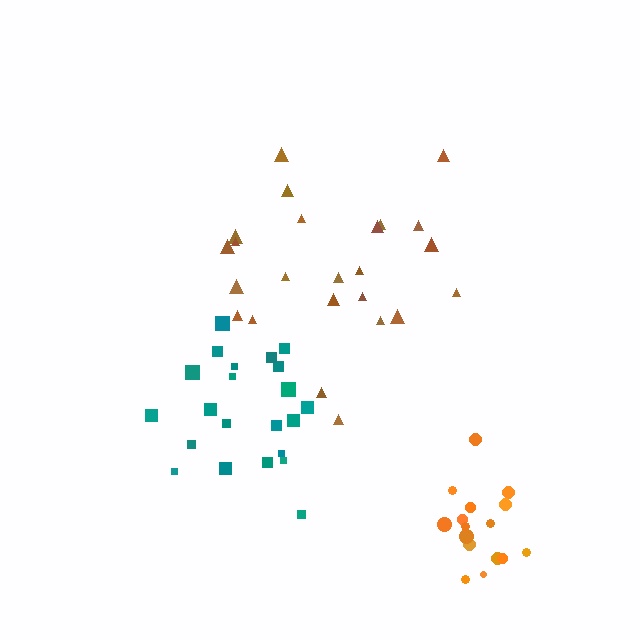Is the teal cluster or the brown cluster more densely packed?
Teal.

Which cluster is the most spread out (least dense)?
Brown.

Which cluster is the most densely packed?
Orange.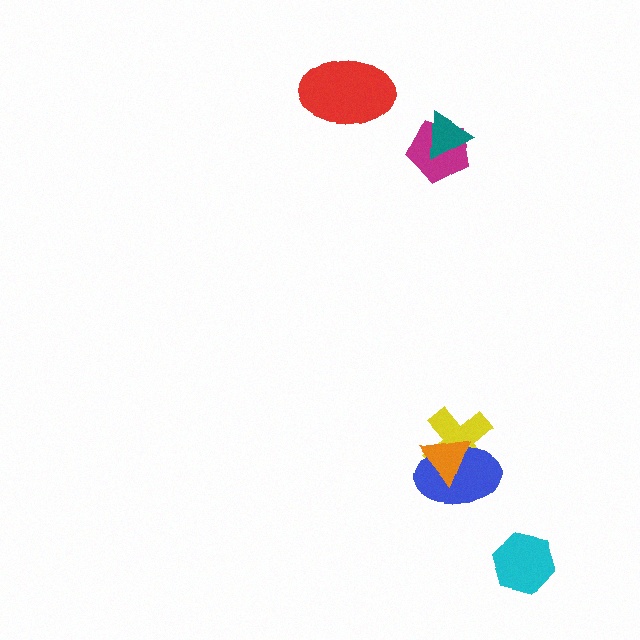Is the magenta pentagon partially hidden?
Yes, it is partially covered by another shape.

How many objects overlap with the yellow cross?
2 objects overlap with the yellow cross.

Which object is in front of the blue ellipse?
The orange triangle is in front of the blue ellipse.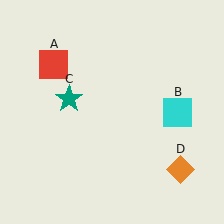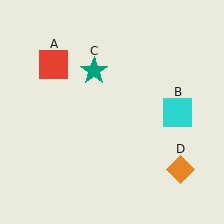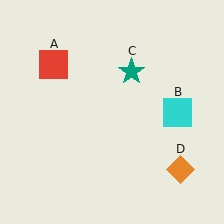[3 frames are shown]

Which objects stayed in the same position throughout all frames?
Red square (object A) and cyan square (object B) and orange diamond (object D) remained stationary.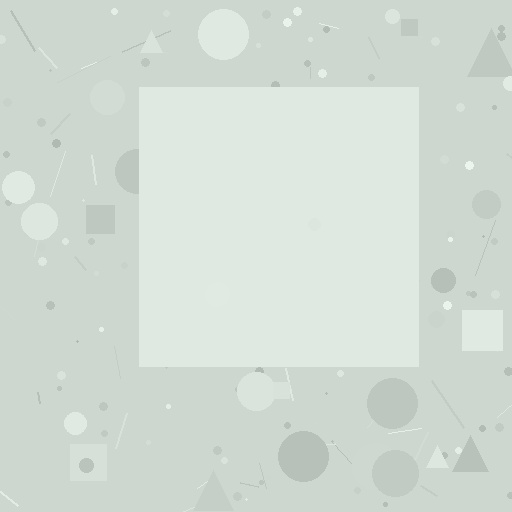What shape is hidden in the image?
A square is hidden in the image.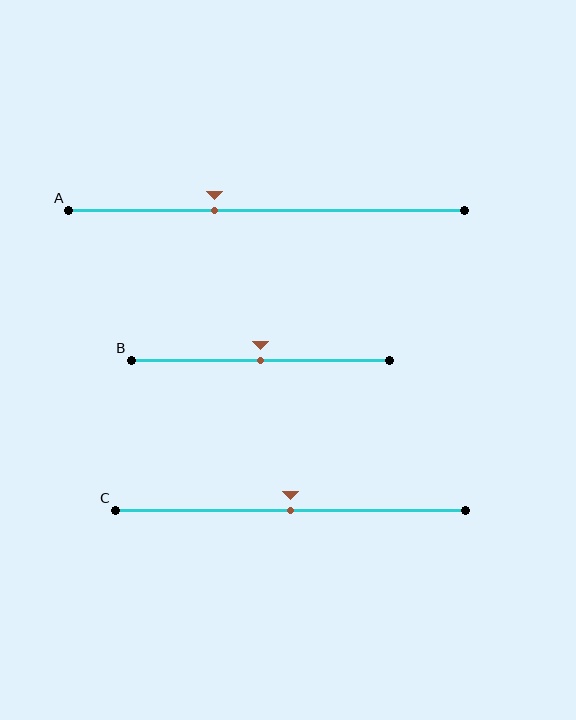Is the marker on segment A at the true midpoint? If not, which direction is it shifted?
No, the marker on segment A is shifted to the left by about 13% of the segment length.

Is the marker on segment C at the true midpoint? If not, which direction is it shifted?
Yes, the marker on segment C is at the true midpoint.